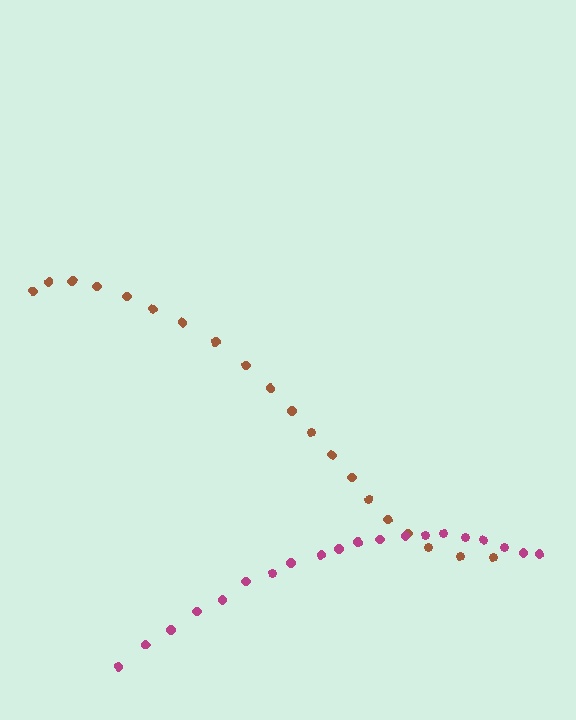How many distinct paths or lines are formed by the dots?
There are 2 distinct paths.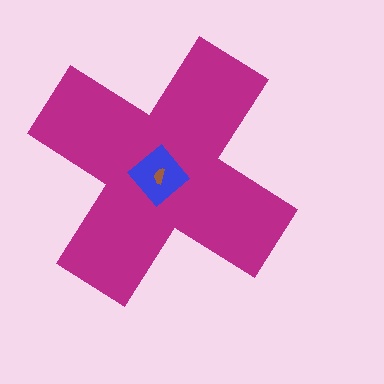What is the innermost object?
The brown semicircle.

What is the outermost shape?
The magenta cross.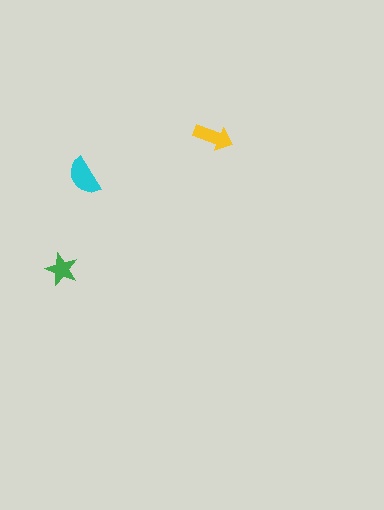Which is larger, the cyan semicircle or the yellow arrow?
The cyan semicircle.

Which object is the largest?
The cyan semicircle.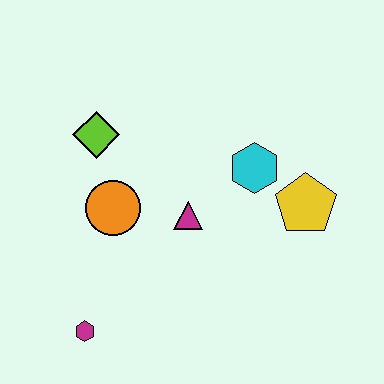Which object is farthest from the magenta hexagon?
The yellow pentagon is farthest from the magenta hexagon.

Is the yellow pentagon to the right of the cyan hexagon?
Yes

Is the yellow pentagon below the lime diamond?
Yes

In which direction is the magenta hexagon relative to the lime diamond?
The magenta hexagon is below the lime diamond.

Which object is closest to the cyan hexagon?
The yellow pentagon is closest to the cyan hexagon.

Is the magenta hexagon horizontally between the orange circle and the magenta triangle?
No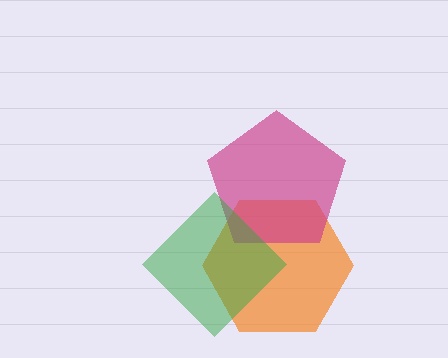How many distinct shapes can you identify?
There are 3 distinct shapes: an orange hexagon, a magenta pentagon, a green diamond.